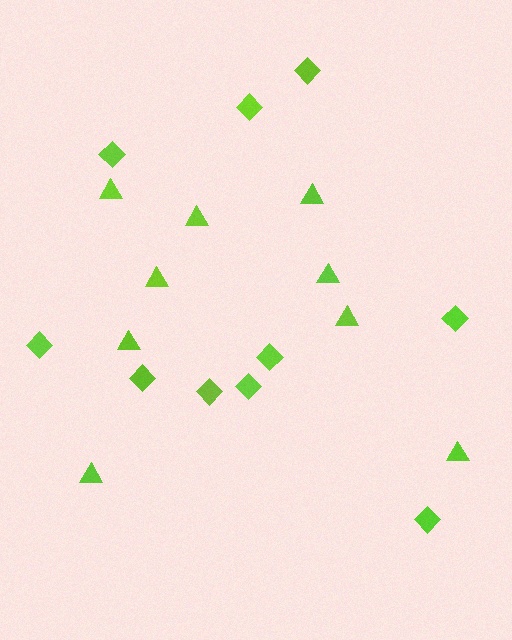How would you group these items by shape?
There are 2 groups: one group of diamonds (10) and one group of triangles (9).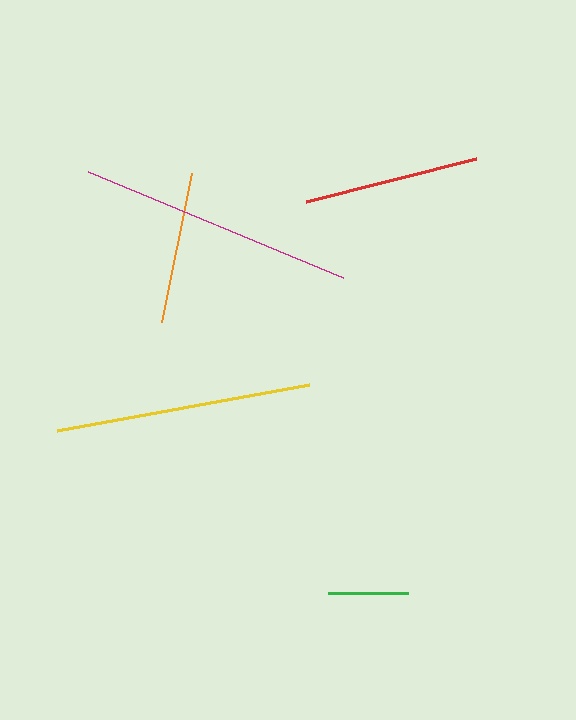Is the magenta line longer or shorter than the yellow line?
The magenta line is longer than the yellow line.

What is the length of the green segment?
The green segment is approximately 80 pixels long.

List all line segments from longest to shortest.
From longest to shortest: magenta, yellow, red, orange, green.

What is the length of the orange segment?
The orange segment is approximately 152 pixels long.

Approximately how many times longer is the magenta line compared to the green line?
The magenta line is approximately 3.4 times the length of the green line.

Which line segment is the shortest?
The green line is the shortest at approximately 80 pixels.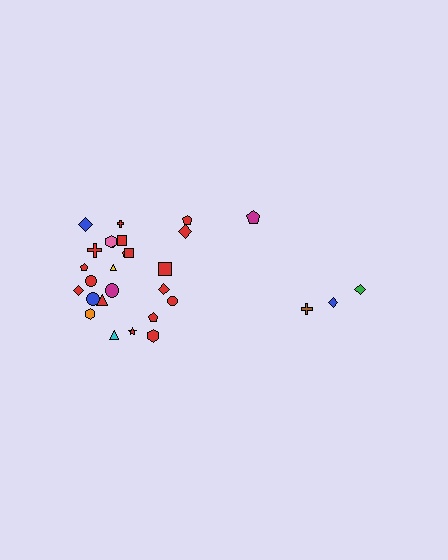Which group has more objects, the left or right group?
The left group.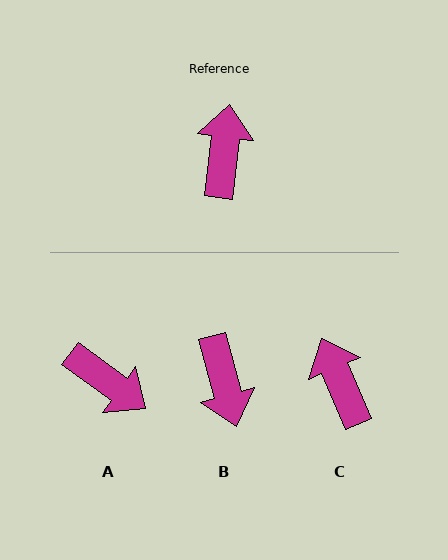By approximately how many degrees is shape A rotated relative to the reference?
Approximately 119 degrees clockwise.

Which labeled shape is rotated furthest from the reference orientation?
B, about 158 degrees away.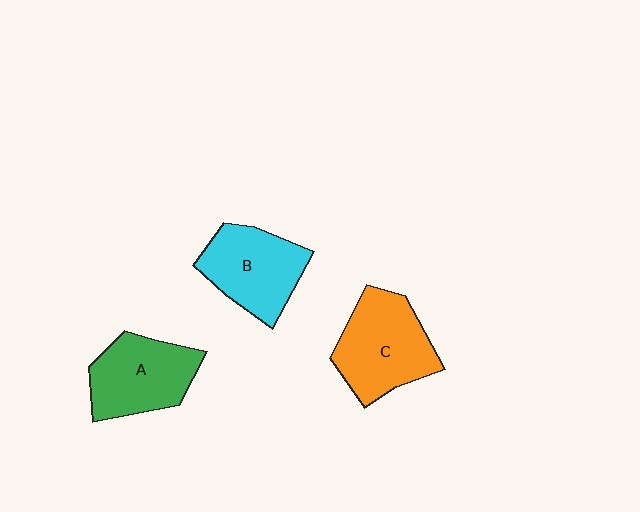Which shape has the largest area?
Shape C (orange).